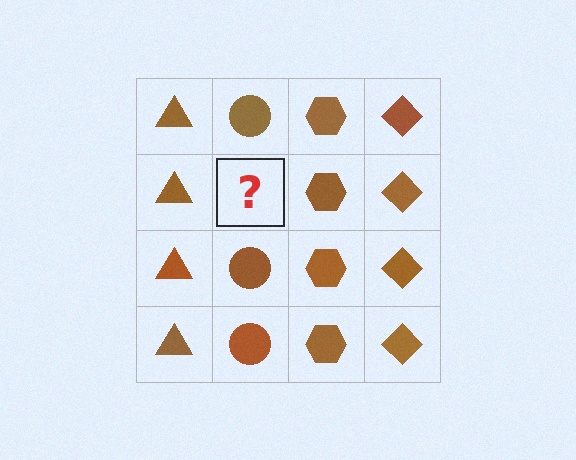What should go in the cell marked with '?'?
The missing cell should contain a brown circle.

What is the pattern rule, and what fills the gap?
The rule is that each column has a consistent shape. The gap should be filled with a brown circle.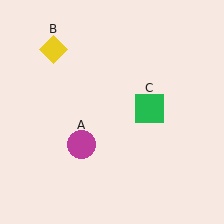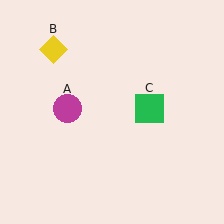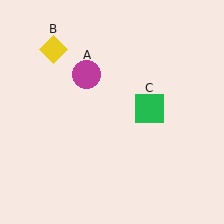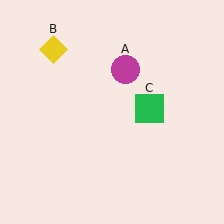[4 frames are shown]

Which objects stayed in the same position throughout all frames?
Yellow diamond (object B) and green square (object C) remained stationary.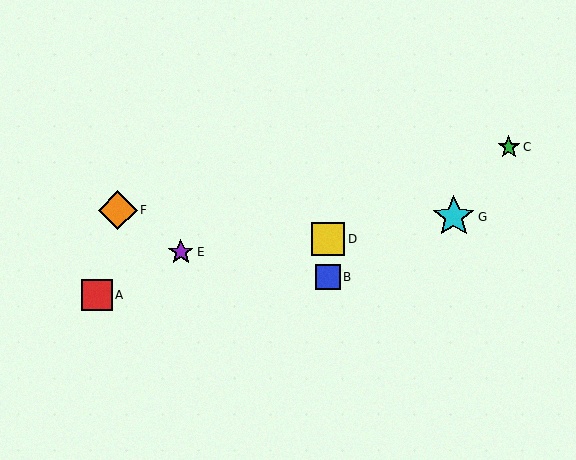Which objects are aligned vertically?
Objects B, D are aligned vertically.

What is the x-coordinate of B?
Object B is at x≈328.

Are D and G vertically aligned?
No, D is at x≈328 and G is at x≈454.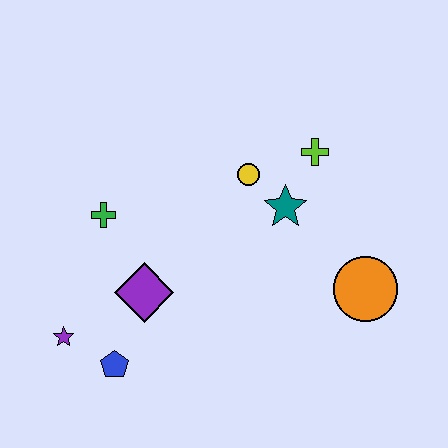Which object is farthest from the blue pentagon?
The lime cross is farthest from the blue pentagon.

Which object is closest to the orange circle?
The teal star is closest to the orange circle.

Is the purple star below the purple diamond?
Yes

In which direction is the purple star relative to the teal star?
The purple star is to the left of the teal star.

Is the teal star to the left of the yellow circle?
No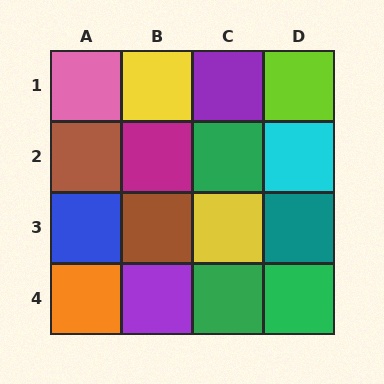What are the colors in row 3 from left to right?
Blue, brown, yellow, teal.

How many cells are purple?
2 cells are purple.